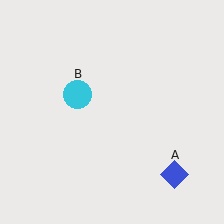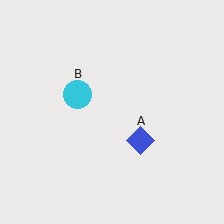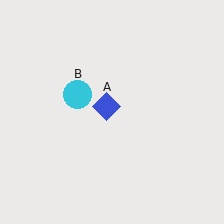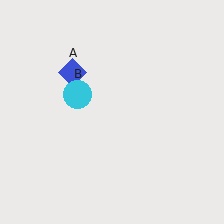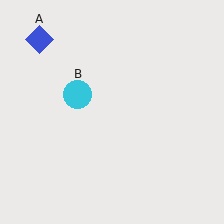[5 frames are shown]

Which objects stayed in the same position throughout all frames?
Cyan circle (object B) remained stationary.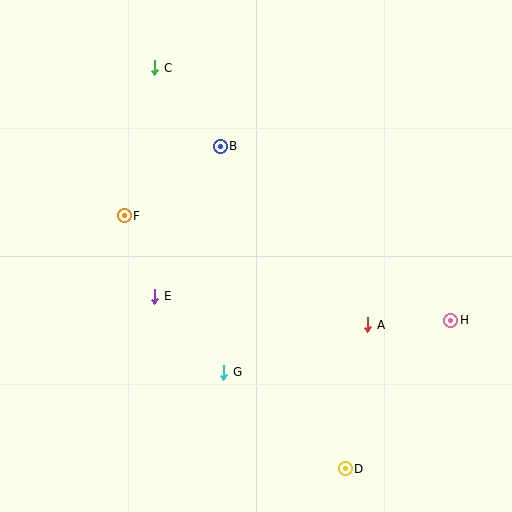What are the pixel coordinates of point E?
Point E is at (155, 296).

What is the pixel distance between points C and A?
The distance between C and A is 334 pixels.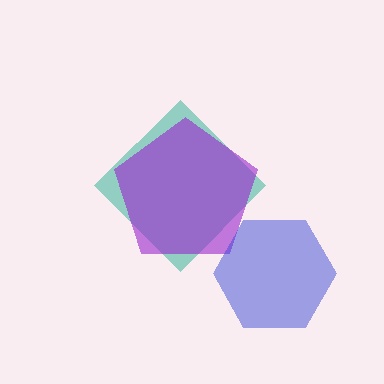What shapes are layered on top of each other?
The layered shapes are: a teal diamond, a purple pentagon, a blue hexagon.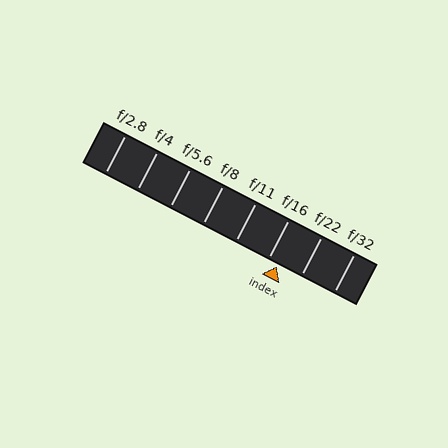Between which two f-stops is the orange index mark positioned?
The index mark is between f/16 and f/22.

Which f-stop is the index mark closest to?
The index mark is closest to f/16.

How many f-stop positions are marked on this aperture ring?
There are 8 f-stop positions marked.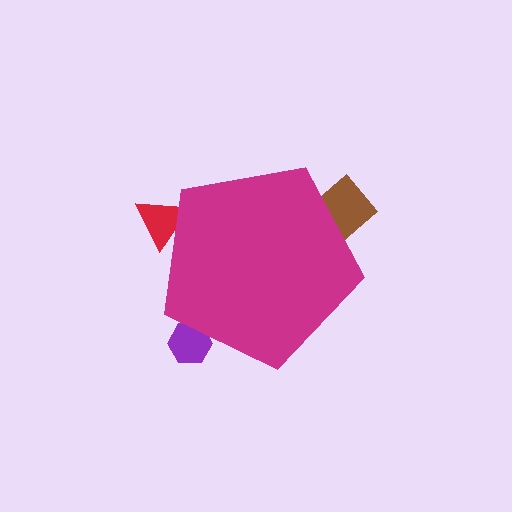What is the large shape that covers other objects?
A magenta pentagon.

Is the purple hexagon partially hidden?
Yes, the purple hexagon is partially hidden behind the magenta pentagon.